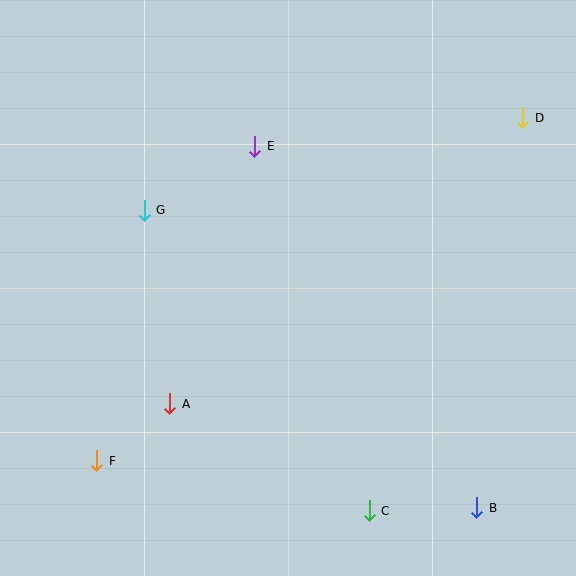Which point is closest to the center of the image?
Point E at (255, 146) is closest to the center.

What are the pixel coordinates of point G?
Point G is at (144, 210).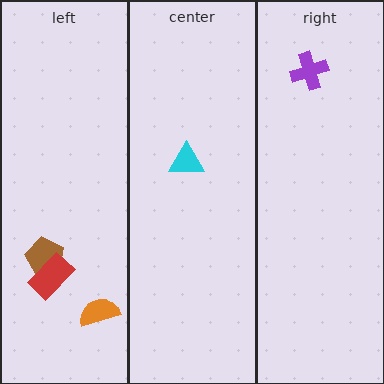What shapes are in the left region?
The brown pentagon, the red rectangle, the orange semicircle.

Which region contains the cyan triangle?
The center region.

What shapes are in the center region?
The cyan triangle.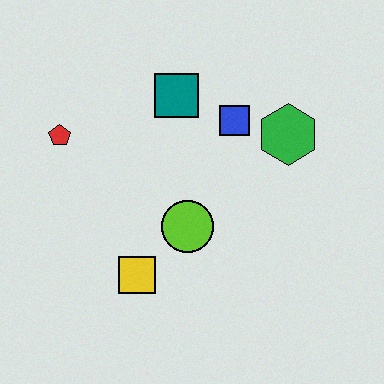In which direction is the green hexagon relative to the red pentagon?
The green hexagon is to the right of the red pentagon.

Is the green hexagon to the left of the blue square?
No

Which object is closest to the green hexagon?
The blue square is closest to the green hexagon.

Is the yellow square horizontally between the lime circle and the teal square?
No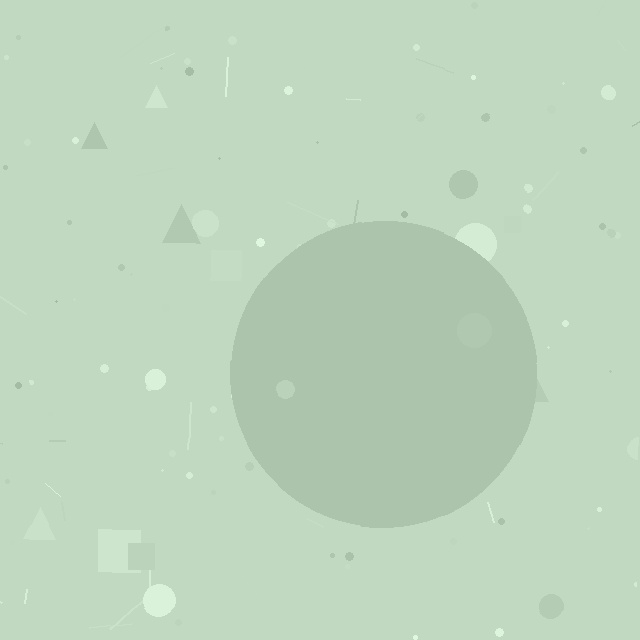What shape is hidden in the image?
A circle is hidden in the image.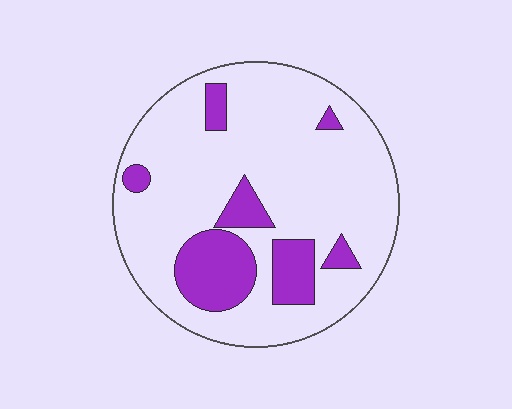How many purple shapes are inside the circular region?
7.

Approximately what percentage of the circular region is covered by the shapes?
Approximately 20%.